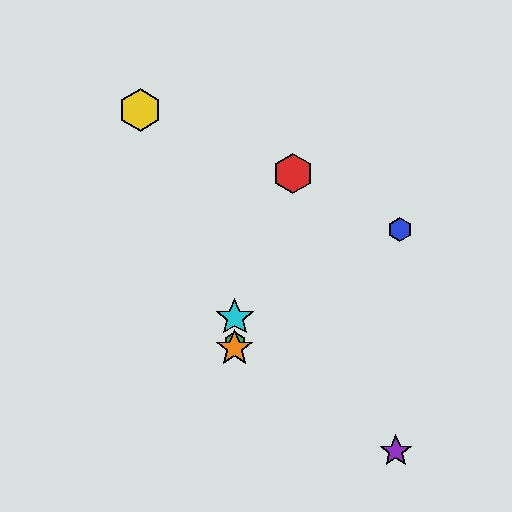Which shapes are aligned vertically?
The green hexagon, the orange star, the cyan star are aligned vertically.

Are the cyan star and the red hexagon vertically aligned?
No, the cyan star is at x≈235 and the red hexagon is at x≈293.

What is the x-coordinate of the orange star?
The orange star is at x≈235.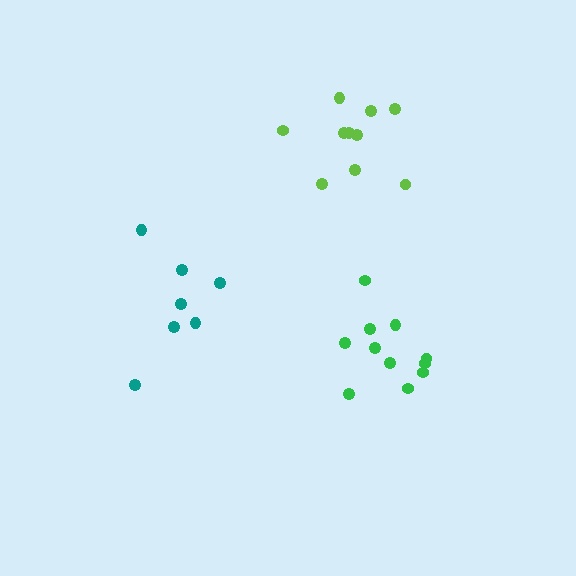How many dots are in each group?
Group 1: 10 dots, Group 2: 11 dots, Group 3: 7 dots (28 total).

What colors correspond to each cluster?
The clusters are colored: lime, green, teal.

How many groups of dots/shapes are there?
There are 3 groups.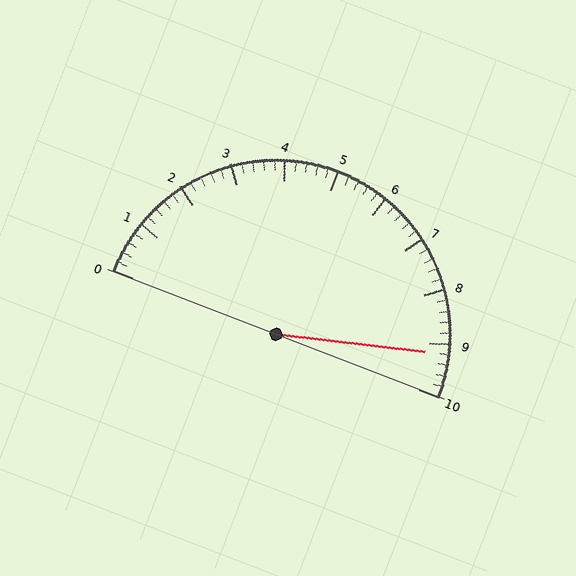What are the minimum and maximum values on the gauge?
The gauge ranges from 0 to 10.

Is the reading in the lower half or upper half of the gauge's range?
The reading is in the upper half of the range (0 to 10).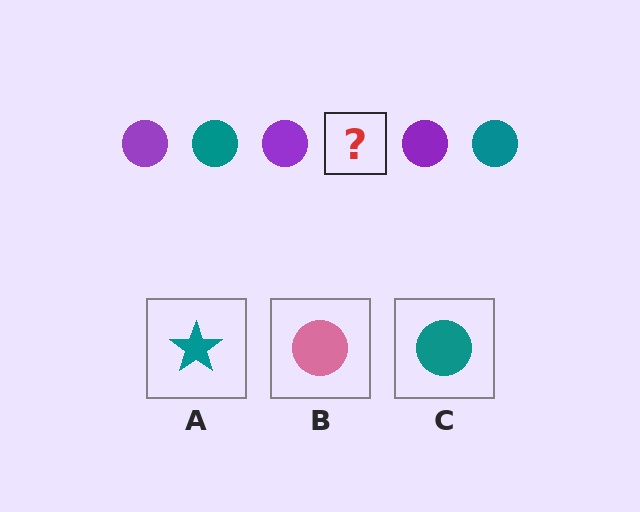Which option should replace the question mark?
Option C.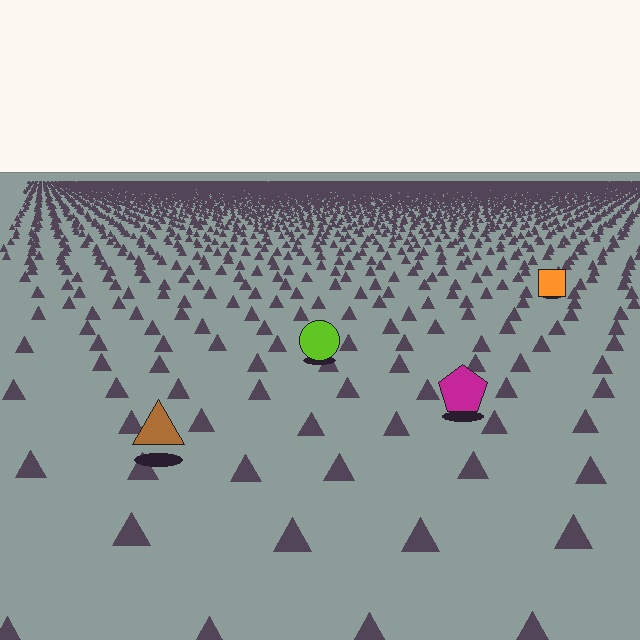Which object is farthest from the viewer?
The orange square is farthest from the viewer. It appears smaller and the ground texture around it is denser.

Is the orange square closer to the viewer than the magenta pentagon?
No. The magenta pentagon is closer — you can tell from the texture gradient: the ground texture is coarser near it.